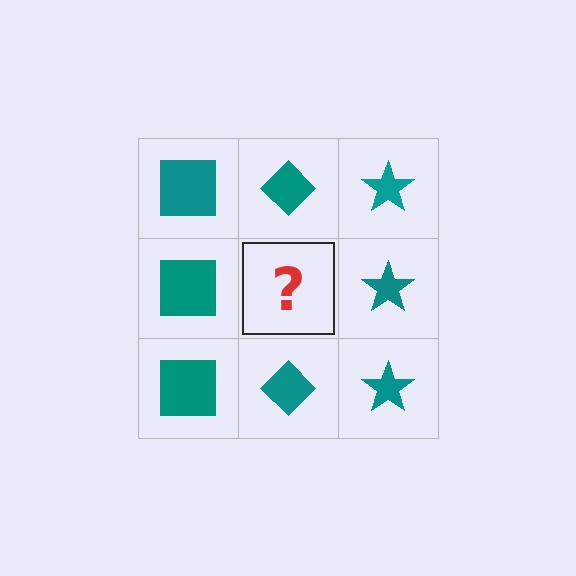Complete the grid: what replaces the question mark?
The question mark should be replaced with a teal diamond.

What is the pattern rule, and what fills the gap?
The rule is that each column has a consistent shape. The gap should be filled with a teal diamond.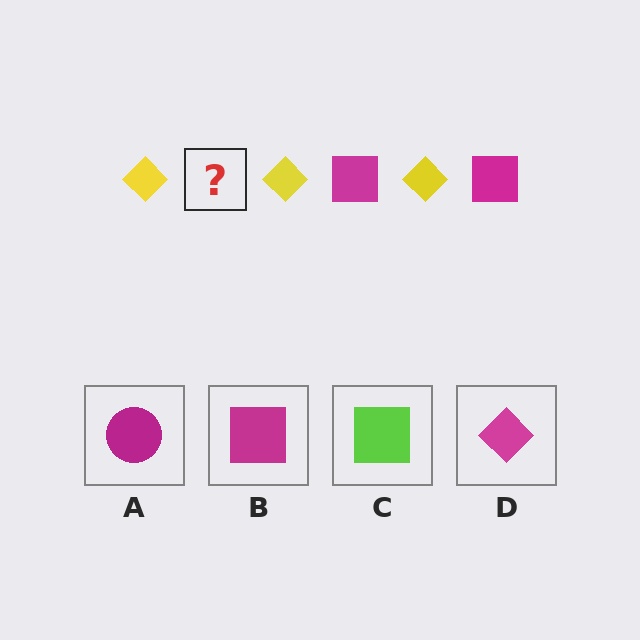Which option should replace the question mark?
Option B.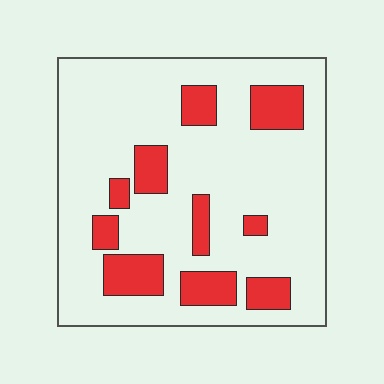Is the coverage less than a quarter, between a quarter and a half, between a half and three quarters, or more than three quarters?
Less than a quarter.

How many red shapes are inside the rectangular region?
10.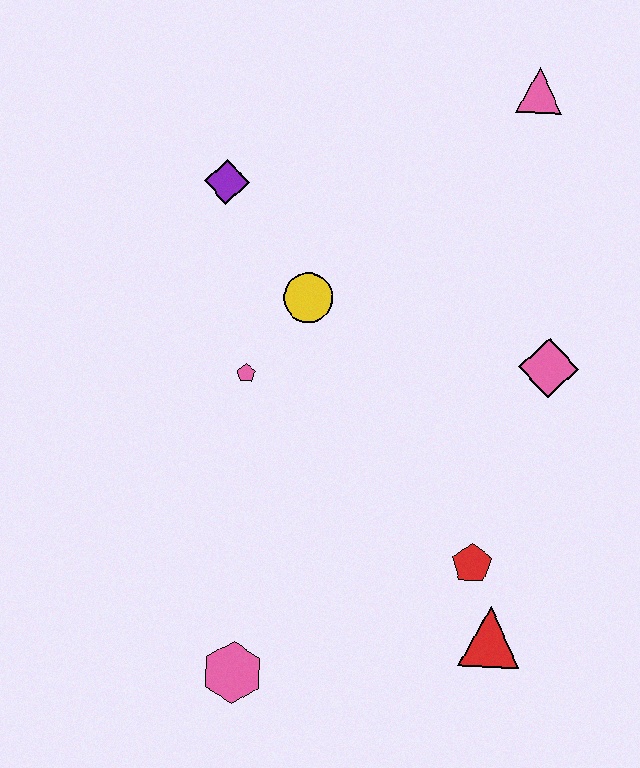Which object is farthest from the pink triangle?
The pink hexagon is farthest from the pink triangle.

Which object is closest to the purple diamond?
The yellow circle is closest to the purple diamond.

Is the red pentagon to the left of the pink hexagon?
No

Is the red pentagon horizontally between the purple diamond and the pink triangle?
Yes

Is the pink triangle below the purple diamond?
No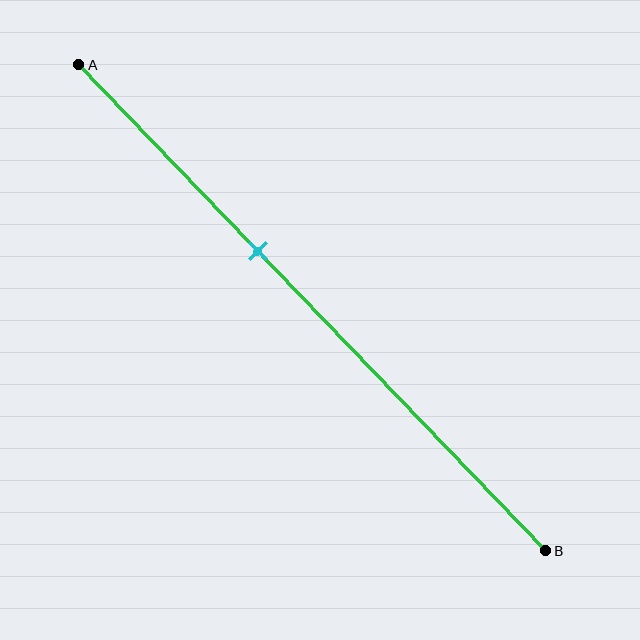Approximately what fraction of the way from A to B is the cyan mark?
The cyan mark is approximately 40% of the way from A to B.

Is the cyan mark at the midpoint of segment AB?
No, the mark is at about 40% from A, not at the 50% midpoint.